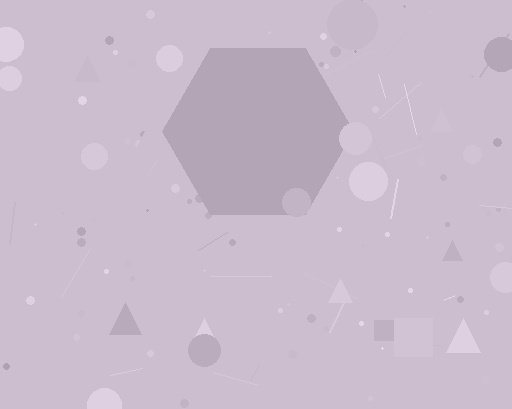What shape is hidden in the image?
A hexagon is hidden in the image.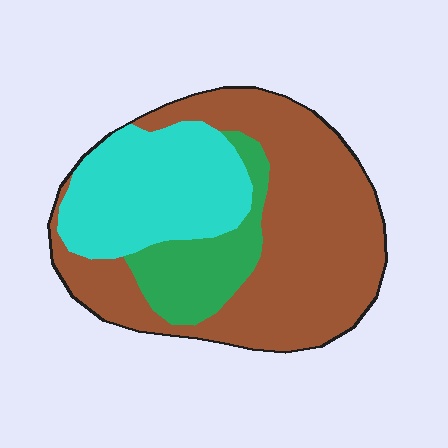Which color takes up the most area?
Brown, at roughly 55%.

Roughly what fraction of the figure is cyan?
Cyan covers roughly 30% of the figure.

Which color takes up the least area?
Green, at roughly 15%.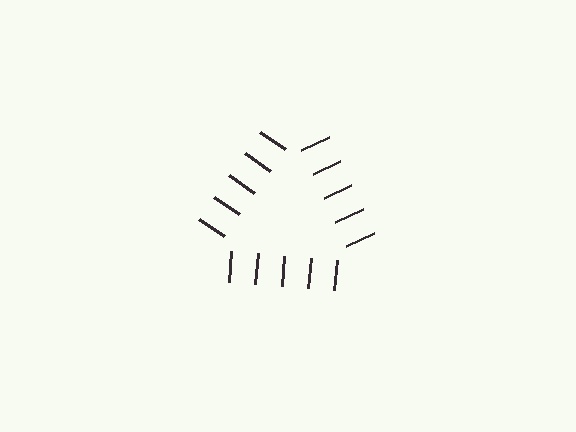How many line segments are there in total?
15 — 5 along each of the 3 edges.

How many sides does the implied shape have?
3 sides — the line-ends trace a triangle.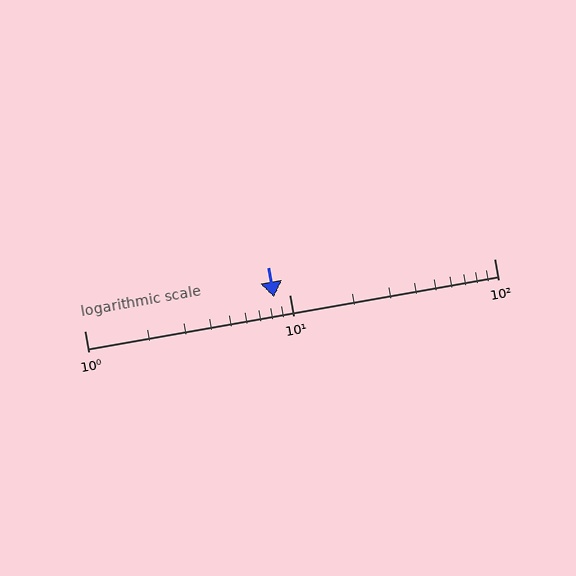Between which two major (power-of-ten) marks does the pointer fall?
The pointer is between 1 and 10.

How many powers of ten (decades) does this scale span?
The scale spans 2 decades, from 1 to 100.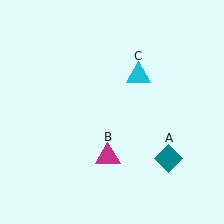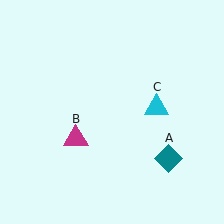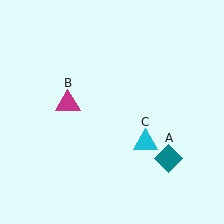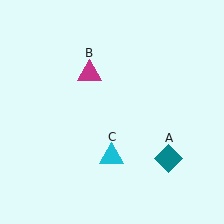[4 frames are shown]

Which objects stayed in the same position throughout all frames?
Teal diamond (object A) remained stationary.